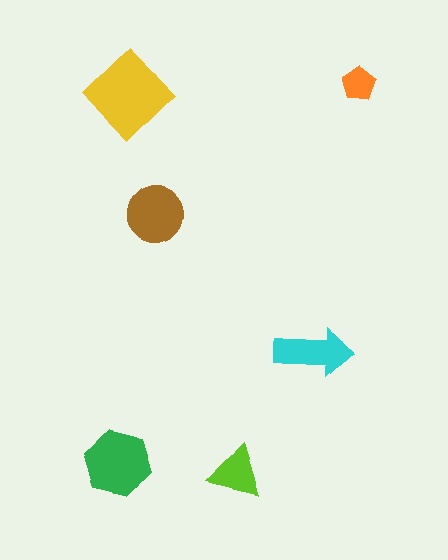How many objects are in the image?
There are 6 objects in the image.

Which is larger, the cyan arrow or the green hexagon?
The green hexagon.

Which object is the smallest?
The orange pentagon.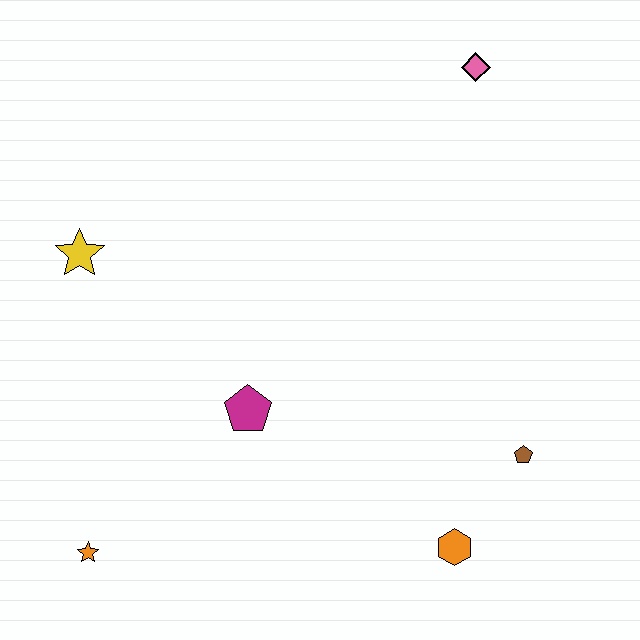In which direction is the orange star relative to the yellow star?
The orange star is below the yellow star.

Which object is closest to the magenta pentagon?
The orange star is closest to the magenta pentagon.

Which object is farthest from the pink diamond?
The orange star is farthest from the pink diamond.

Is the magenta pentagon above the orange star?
Yes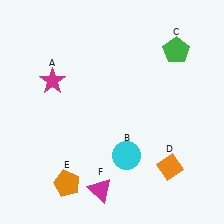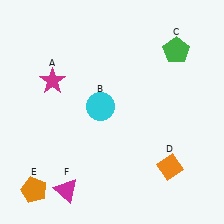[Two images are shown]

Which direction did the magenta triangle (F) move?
The magenta triangle (F) moved left.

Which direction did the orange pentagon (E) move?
The orange pentagon (E) moved left.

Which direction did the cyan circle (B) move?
The cyan circle (B) moved up.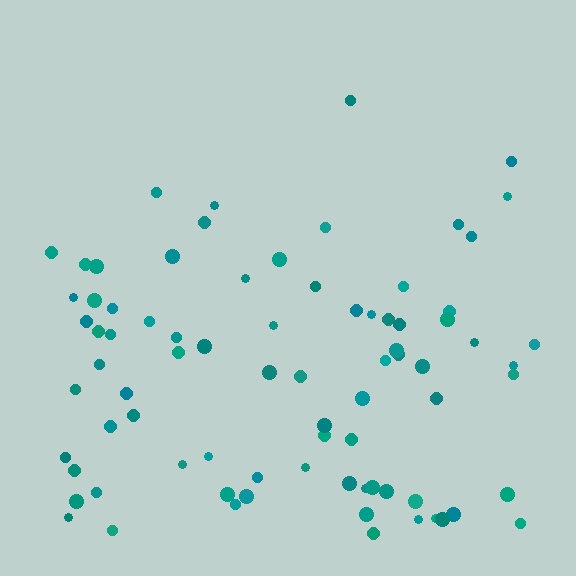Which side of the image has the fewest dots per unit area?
The top.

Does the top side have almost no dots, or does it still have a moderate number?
Still a moderate number, just noticeably fewer than the bottom.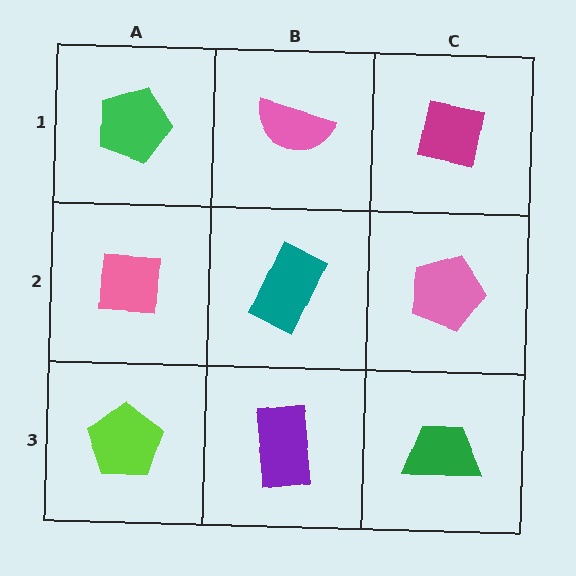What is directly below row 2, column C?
A green trapezoid.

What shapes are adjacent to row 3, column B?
A teal rectangle (row 2, column B), a lime pentagon (row 3, column A), a green trapezoid (row 3, column C).